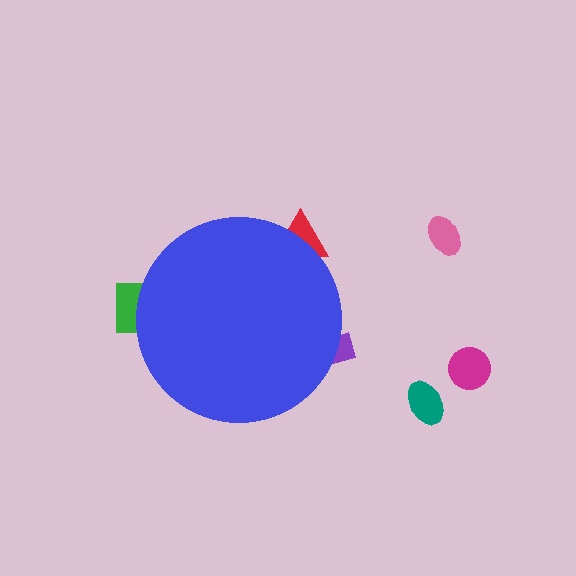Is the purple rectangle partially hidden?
Yes, the purple rectangle is partially hidden behind the blue circle.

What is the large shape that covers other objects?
A blue circle.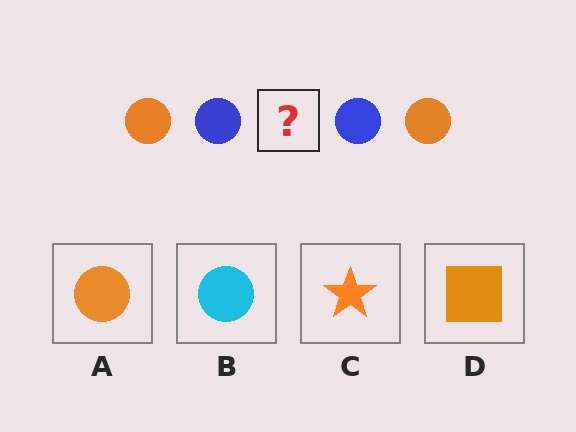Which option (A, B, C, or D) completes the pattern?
A.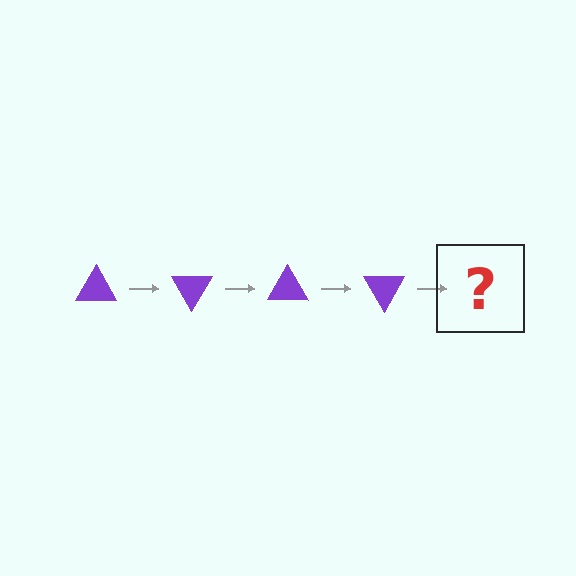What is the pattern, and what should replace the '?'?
The pattern is that the triangle rotates 60 degrees each step. The '?' should be a purple triangle rotated 240 degrees.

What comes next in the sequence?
The next element should be a purple triangle rotated 240 degrees.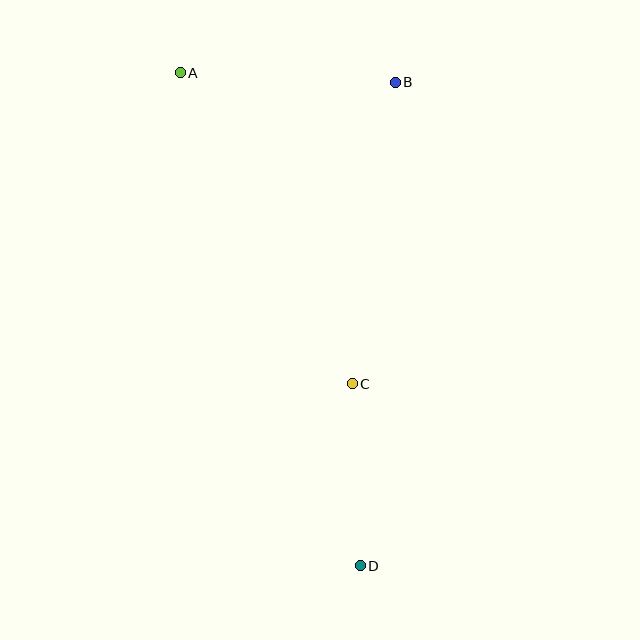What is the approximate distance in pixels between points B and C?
The distance between B and C is approximately 305 pixels.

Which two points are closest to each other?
Points C and D are closest to each other.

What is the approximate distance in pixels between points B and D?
The distance between B and D is approximately 485 pixels.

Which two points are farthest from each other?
Points A and D are farthest from each other.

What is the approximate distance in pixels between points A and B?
The distance between A and B is approximately 215 pixels.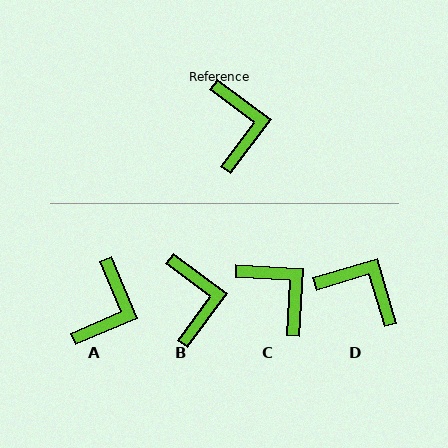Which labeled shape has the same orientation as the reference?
B.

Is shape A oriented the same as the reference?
No, it is off by about 30 degrees.